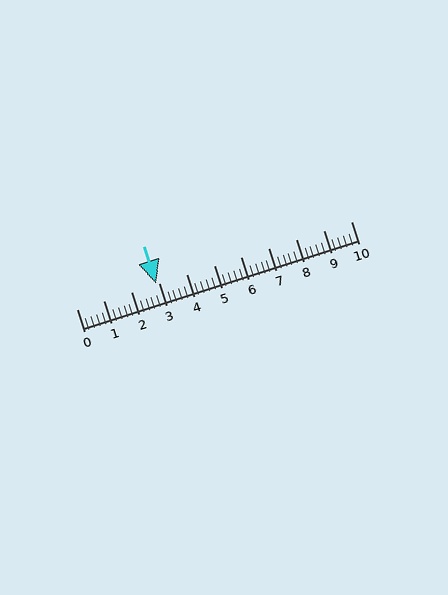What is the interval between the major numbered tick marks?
The major tick marks are spaced 1 units apart.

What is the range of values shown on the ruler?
The ruler shows values from 0 to 10.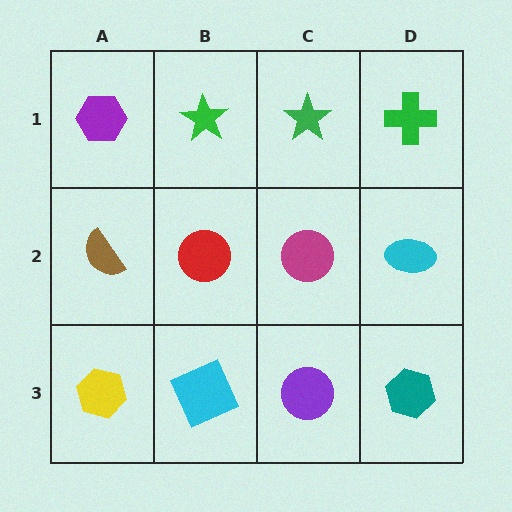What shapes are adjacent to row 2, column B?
A green star (row 1, column B), a cyan square (row 3, column B), a brown semicircle (row 2, column A), a magenta circle (row 2, column C).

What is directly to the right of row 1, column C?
A green cross.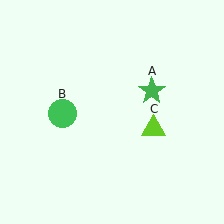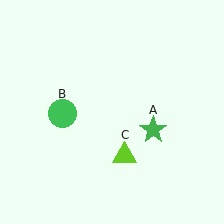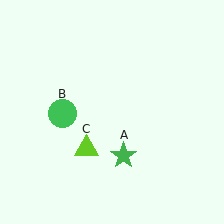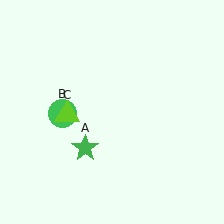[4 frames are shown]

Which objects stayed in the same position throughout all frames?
Green circle (object B) remained stationary.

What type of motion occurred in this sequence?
The green star (object A), lime triangle (object C) rotated clockwise around the center of the scene.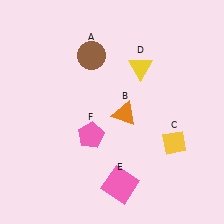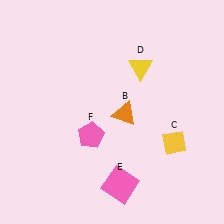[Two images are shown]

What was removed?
The brown circle (A) was removed in Image 2.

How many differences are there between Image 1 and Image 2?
There is 1 difference between the two images.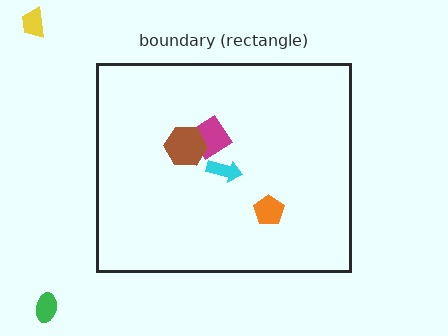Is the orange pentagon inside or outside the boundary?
Inside.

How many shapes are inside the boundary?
4 inside, 2 outside.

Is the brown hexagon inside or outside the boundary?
Inside.